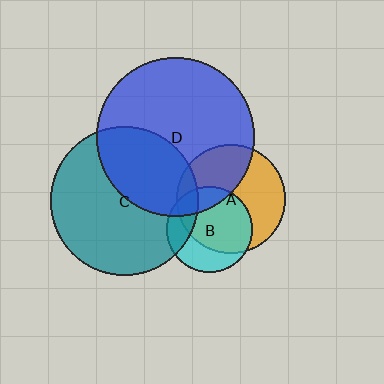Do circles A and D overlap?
Yes.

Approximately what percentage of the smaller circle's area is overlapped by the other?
Approximately 40%.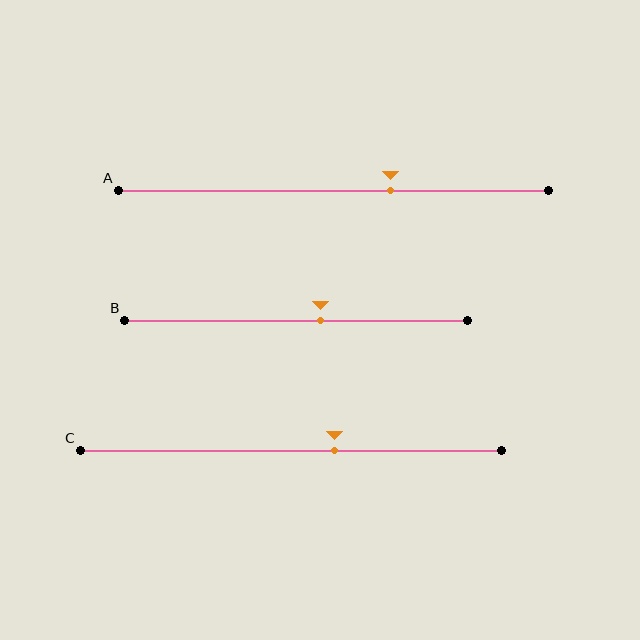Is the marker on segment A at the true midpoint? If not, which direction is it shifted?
No, the marker on segment A is shifted to the right by about 13% of the segment length.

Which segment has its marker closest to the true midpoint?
Segment B has its marker closest to the true midpoint.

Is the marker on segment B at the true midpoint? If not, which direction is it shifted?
No, the marker on segment B is shifted to the right by about 7% of the segment length.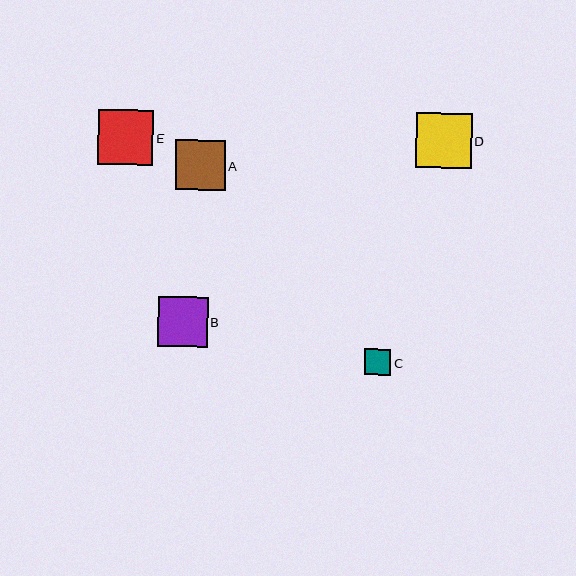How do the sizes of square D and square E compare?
Square D and square E are approximately the same size.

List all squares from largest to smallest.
From largest to smallest: D, E, A, B, C.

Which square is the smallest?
Square C is the smallest with a size of approximately 26 pixels.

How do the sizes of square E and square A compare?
Square E and square A are approximately the same size.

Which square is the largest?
Square D is the largest with a size of approximately 55 pixels.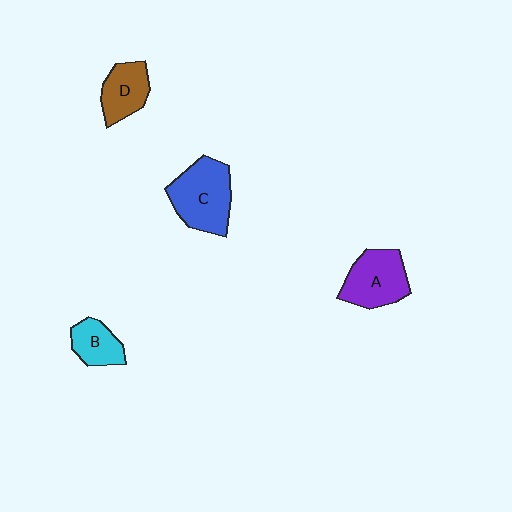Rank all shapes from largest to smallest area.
From largest to smallest: C (blue), A (purple), D (brown), B (cyan).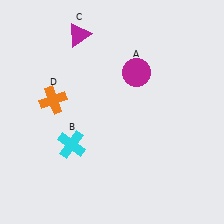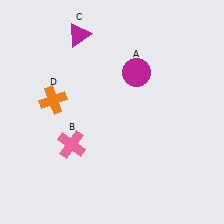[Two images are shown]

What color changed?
The cross (B) changed from cyan in Image 1 to pink in Image 2.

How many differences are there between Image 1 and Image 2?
There is 1 difference between the two images.